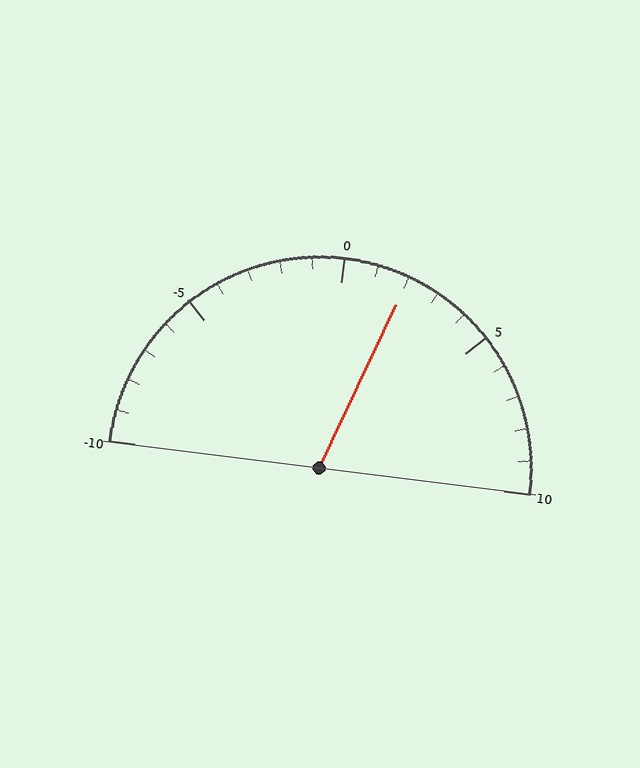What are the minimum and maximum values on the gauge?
The gauge ranges from -10 to 10.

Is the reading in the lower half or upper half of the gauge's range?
The reading is in the upper half of the range (-10 to 10).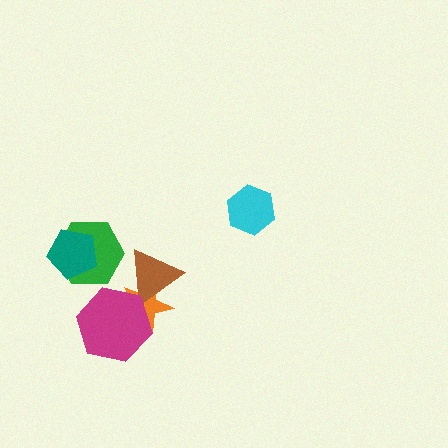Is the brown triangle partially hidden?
Yes, it is partially covered by another shape.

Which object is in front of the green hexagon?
The teal pentagon is in front of the green hexagon.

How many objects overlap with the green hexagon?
1 object overlaps with the green hexagon.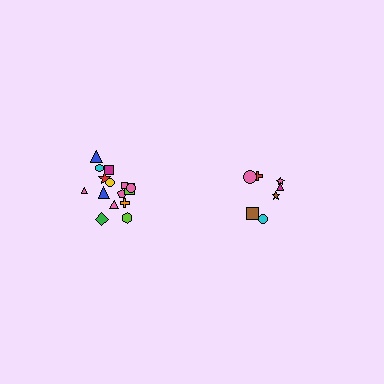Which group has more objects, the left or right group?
The left group.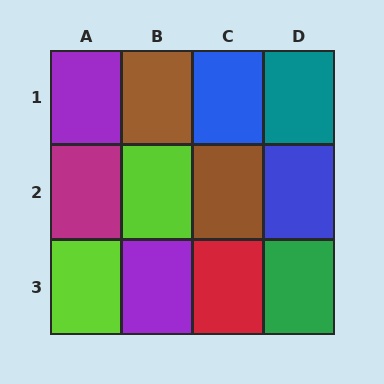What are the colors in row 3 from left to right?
Lime, purple, red, green.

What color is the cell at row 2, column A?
Magenta.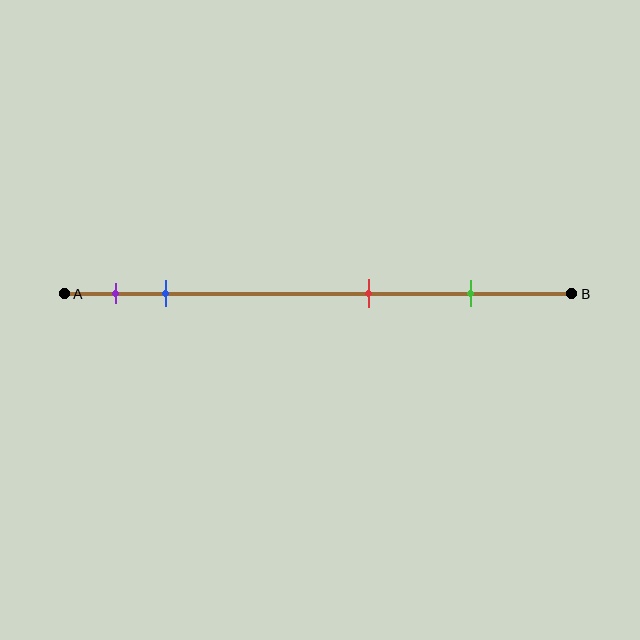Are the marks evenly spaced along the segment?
No, the marks are not evenly spaced.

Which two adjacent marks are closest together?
The purple and blue marks are the closest adjacent pair.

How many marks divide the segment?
There are 4 marks dividing the segment.